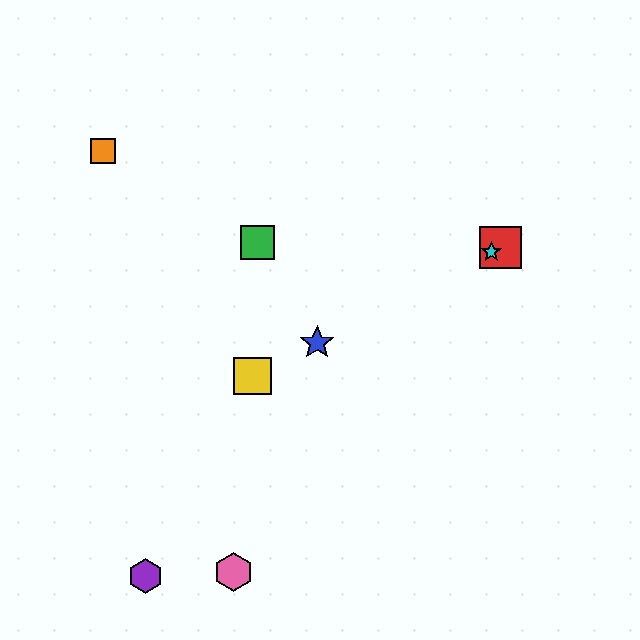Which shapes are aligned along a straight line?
The red square, the blue star, the yellow square, the cyan star are aligned along a straight line.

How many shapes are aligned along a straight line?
4 shapes (the red square, the blue star, the yellow square, the cyan star) are aligned along a straight line.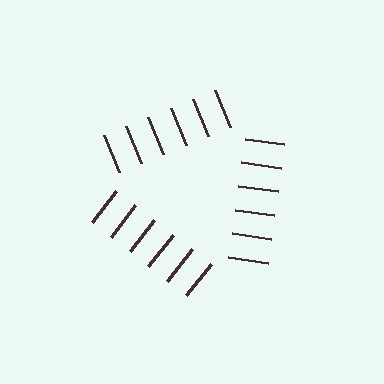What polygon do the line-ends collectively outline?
An illusory triangle — the line segments terminate on its edges but no continuous stroke is drawn.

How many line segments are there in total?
18 — 6 along each of the 3 edges.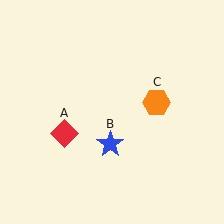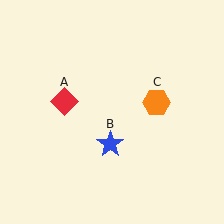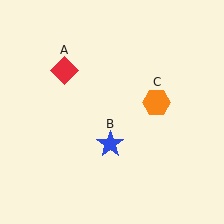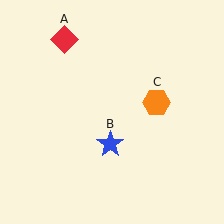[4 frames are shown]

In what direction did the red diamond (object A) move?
The red diamond (object A) moved up.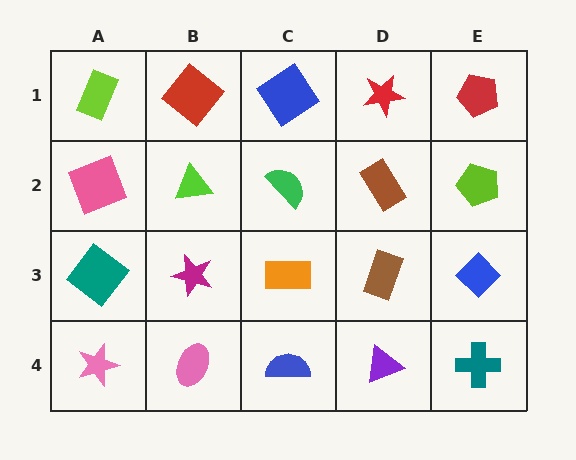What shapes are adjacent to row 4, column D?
A brown rectangle (row 3, column D), a blue semicircle (row 4, column C), a teal cross (row 4, column E).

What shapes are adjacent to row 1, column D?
A brown rectangle (row 2, column D), a blue diamond (row 1, column C), a red pentagon (row 1, column E).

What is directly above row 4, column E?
A blue diamond.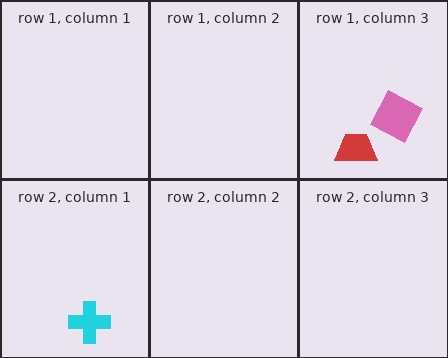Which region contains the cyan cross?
The row 2, column 1 region.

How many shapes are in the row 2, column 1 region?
1.